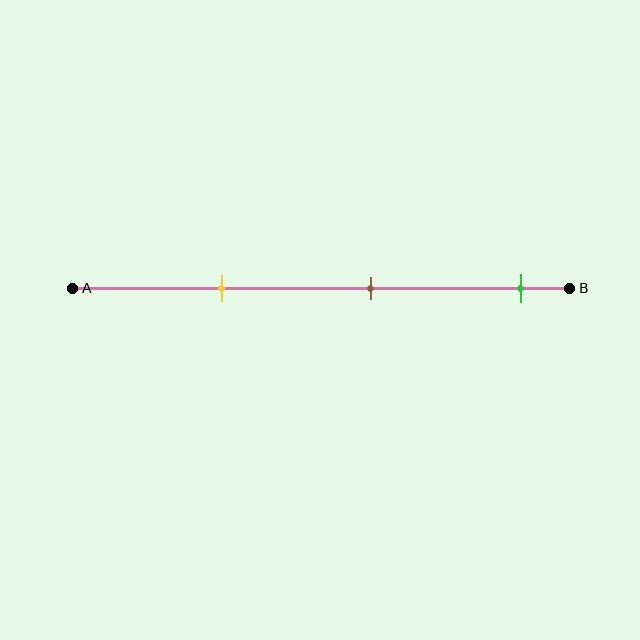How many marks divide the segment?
There are 3 marks dividing the segment.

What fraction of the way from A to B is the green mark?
The green mark is approximately 90% (0.9) of the way from A to B.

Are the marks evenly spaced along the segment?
Yes, the marks are approximately evenly spaced.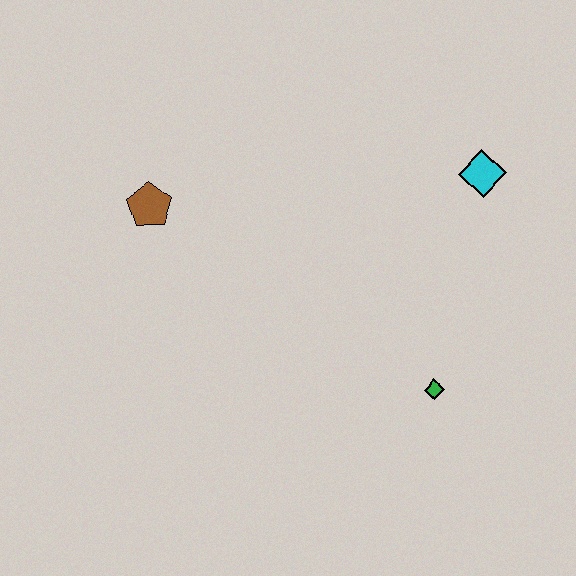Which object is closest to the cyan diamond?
The green diamond is closest to the cyan diamond.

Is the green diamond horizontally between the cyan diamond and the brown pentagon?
Yes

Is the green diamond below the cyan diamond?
Yes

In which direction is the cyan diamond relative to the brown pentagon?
The cyan diamond is to the right of the brown pentagon.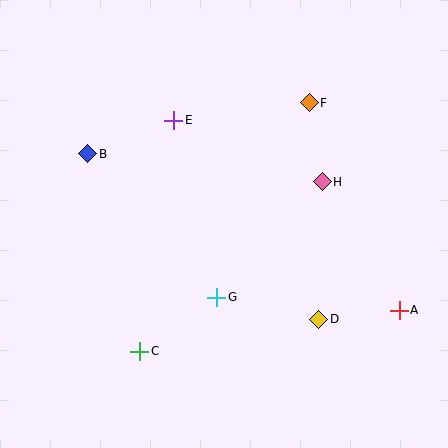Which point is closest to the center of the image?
Point G at (217, 297) is closest to the center.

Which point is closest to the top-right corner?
Point F is closest to the top-right corner.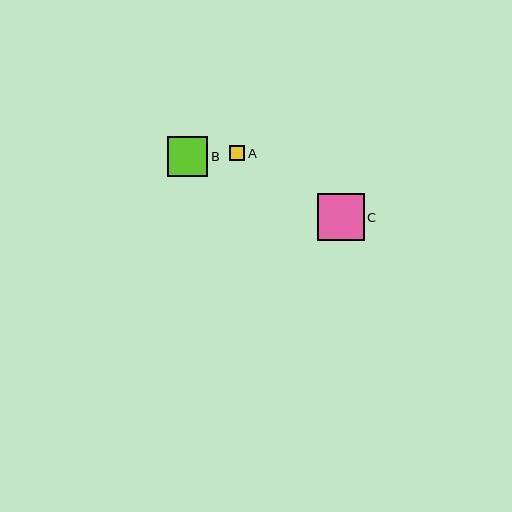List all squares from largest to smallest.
From largest to smallest: C, B, A.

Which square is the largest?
Square C is the largest with a size of approximately 47 pixels.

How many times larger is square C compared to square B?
Square C is approximately 1.2 times the size of square B.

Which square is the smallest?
Square A is the smallest with a size of approximately 16 pixels.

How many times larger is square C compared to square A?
Square C is approximately 3.0 times the size of square A.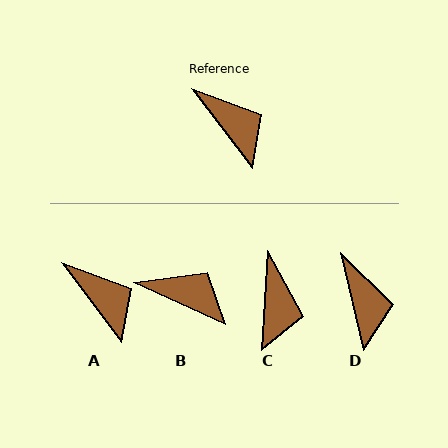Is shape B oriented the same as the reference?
No, it is off by about 28 degrees.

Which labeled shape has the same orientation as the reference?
A.